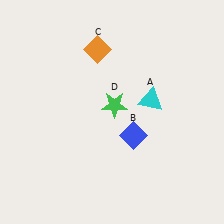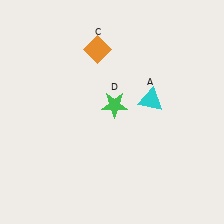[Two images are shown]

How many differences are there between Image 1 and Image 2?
There is 1 difference between the two images.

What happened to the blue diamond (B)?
The blue diamond (B) was removed in Image 2. It was in the bottom-right area of Image 1.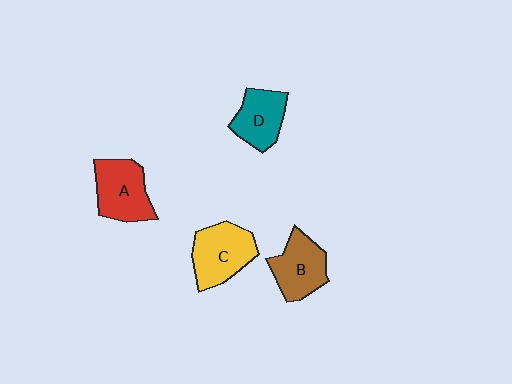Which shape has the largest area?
Shape C (yellow).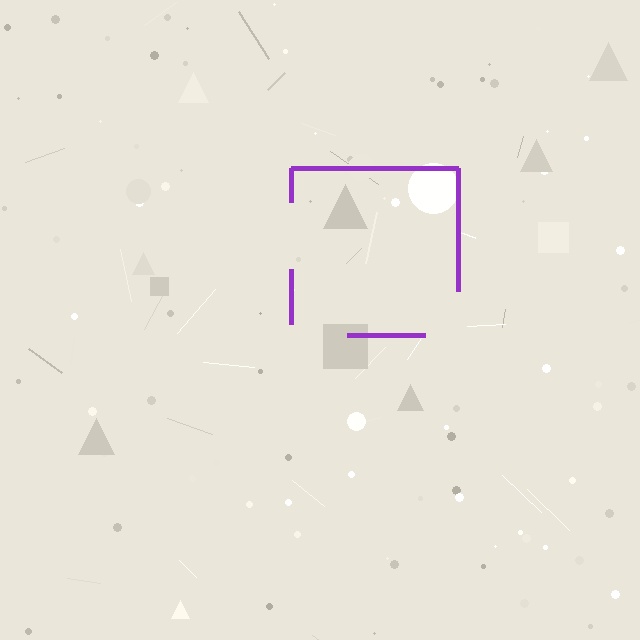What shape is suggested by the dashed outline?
The dashed outline suggests a square.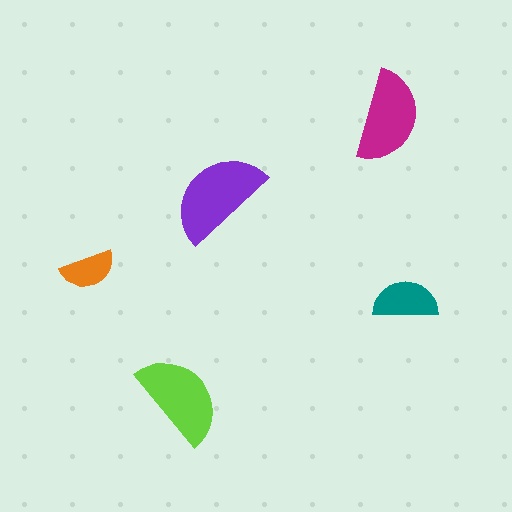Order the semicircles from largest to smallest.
the purple one, the lime one, the magenta one, the teal one, the orange one.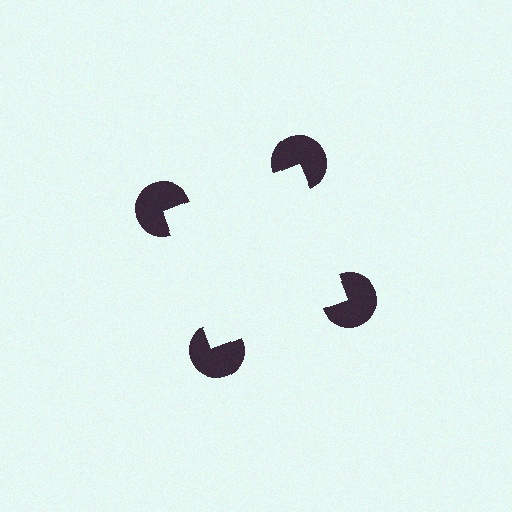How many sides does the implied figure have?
4 sides.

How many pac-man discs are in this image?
There are 4 — one at each vertex of the illusory square.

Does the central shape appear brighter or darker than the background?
It typically appears slightly brighter than the background, even though no actual brightness change is drawn.